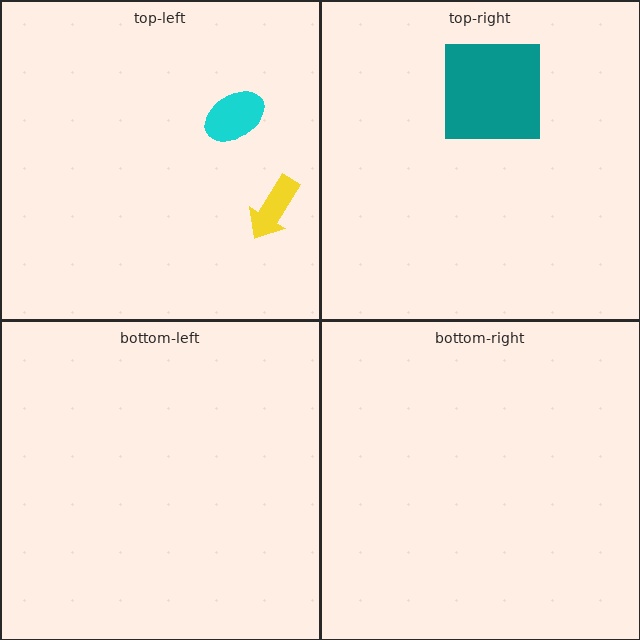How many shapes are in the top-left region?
2.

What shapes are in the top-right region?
The teal square.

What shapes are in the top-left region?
The cyan ellipse, the yellow arrow.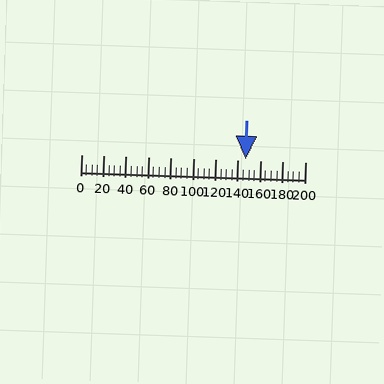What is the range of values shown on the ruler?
The ruler shows values from 0 to 200.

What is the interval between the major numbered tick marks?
The major tick marks are spaced 20 units apart.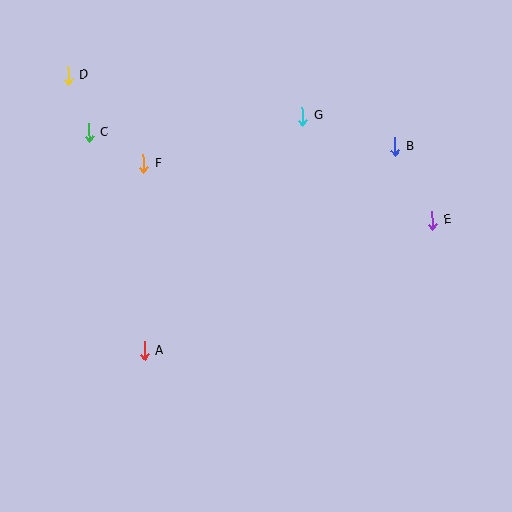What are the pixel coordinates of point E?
Point E is at (432, 220).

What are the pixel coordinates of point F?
Point F is at (143, 164).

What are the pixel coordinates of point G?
Point G is at (303, 116).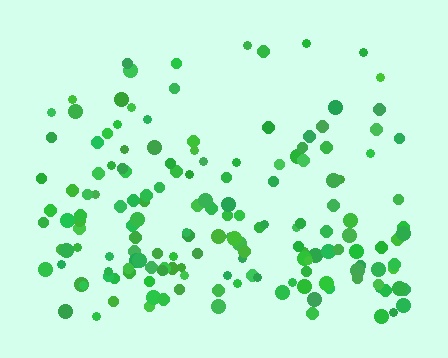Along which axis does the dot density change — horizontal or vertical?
Vertical.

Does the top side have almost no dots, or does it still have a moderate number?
Still a moderate number, just noticeably fewer than the bottom.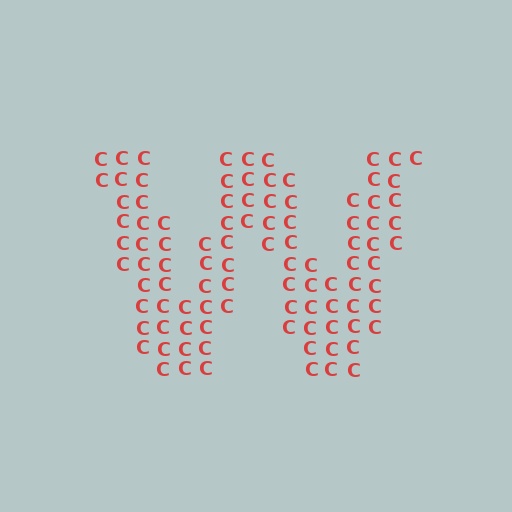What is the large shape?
The large shape is the letter W.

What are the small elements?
The small elements are letter C's.